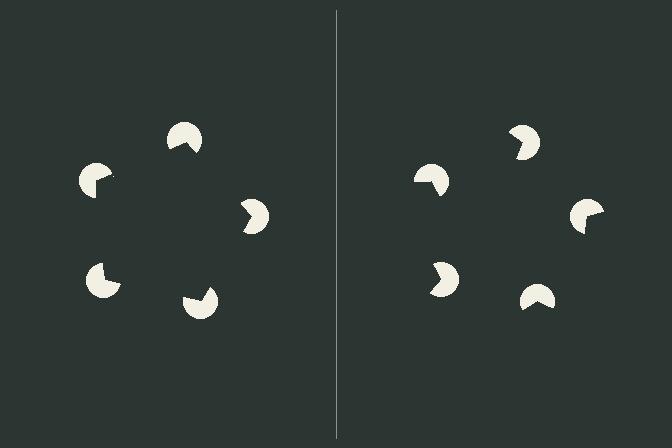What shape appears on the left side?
An illusory pentagon.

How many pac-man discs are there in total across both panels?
10 — 5 on each side.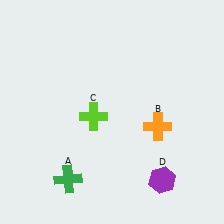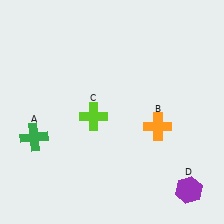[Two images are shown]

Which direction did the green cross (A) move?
The green cross (A) moved up.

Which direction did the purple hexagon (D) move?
The purple hexagon (D) moved right.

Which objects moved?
The objects that moved are: the green cross (A), the purple hexagon (D).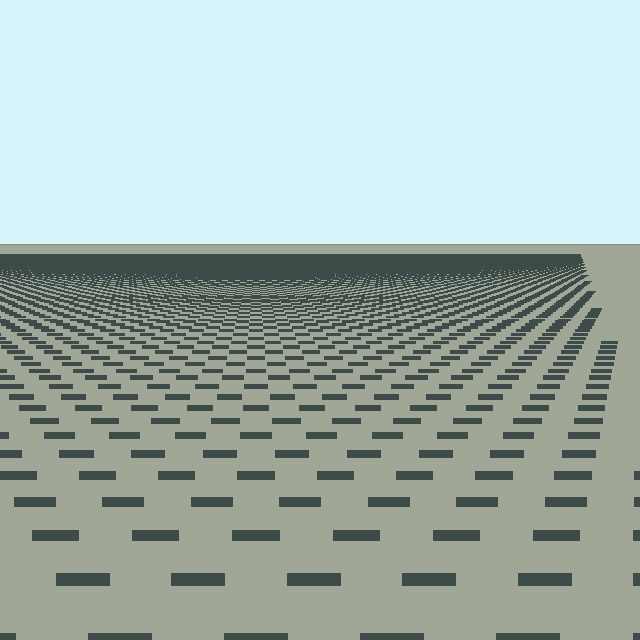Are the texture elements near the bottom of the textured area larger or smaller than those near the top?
Larger. Near the bottom, elements are closer to the viewer and appear at a bigger on-screen size.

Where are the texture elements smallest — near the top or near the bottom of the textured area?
Near the top.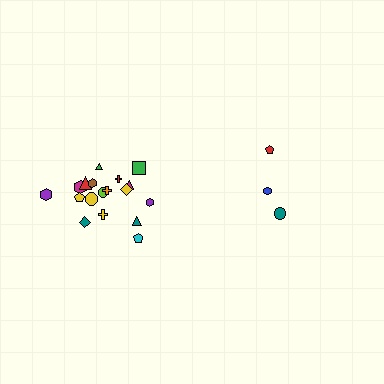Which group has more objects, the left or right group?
The left group.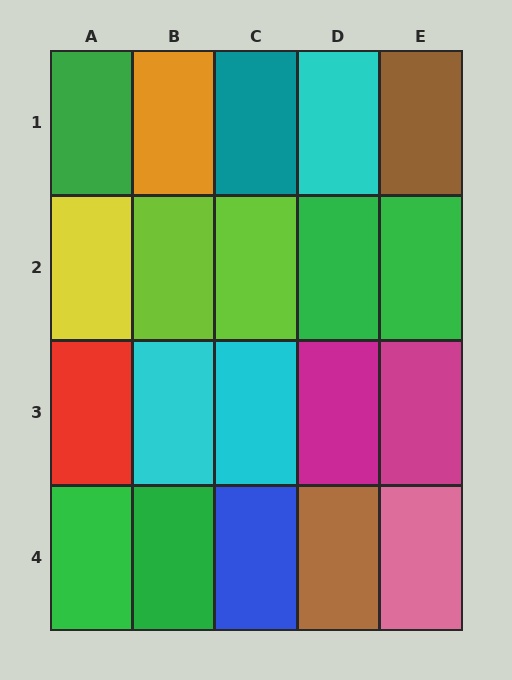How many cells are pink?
1 cell is pink.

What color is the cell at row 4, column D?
Brown.